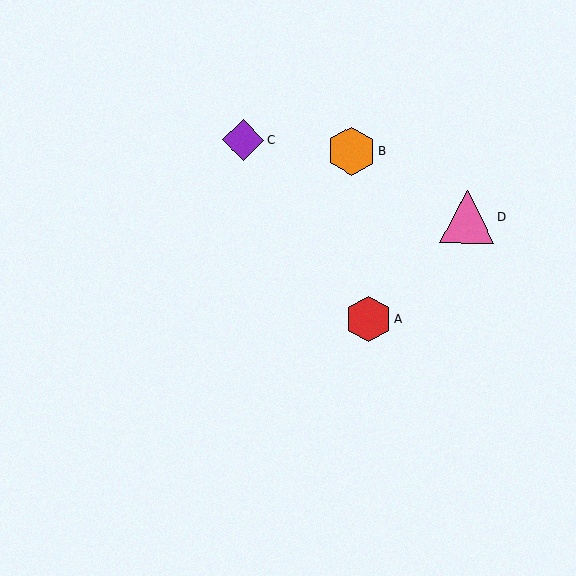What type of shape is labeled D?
Shape D is a pink triangle.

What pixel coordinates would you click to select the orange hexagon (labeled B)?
Click at (352, 151) to select the orange hexagon B.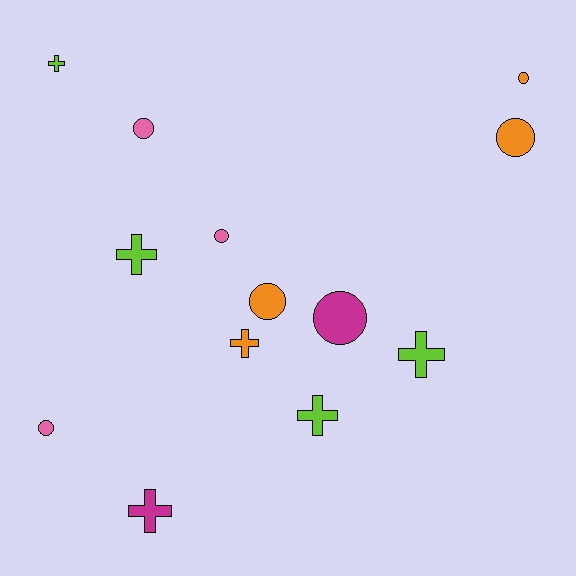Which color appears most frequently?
Lime, with 4 objects.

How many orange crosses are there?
There is 1 orange cross.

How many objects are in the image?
There are 13 objects.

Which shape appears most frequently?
Circle, with 7 objects.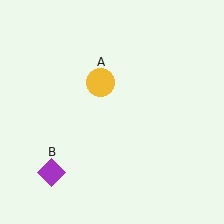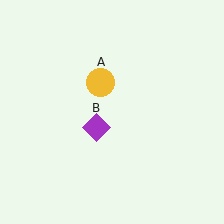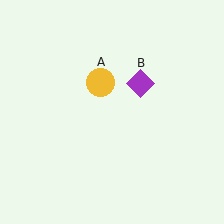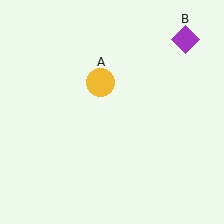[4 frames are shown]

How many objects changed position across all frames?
1 object changed position: purple diamond (object B).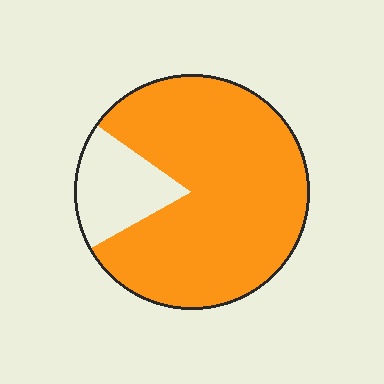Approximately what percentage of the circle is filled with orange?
Approximately 80%.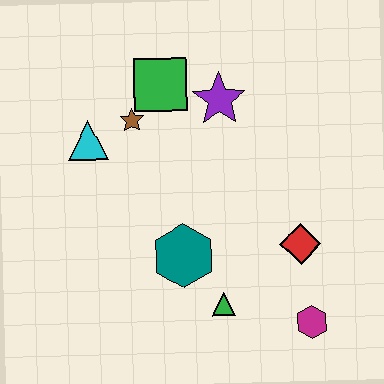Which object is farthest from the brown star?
The magenta hexagon is farthest from the brown star.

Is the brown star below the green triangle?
No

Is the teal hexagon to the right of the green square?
Yes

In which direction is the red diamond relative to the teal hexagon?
The red diamond is to the right of the teal hexagon.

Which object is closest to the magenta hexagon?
The red diamond is closest to the magenta hexagon.